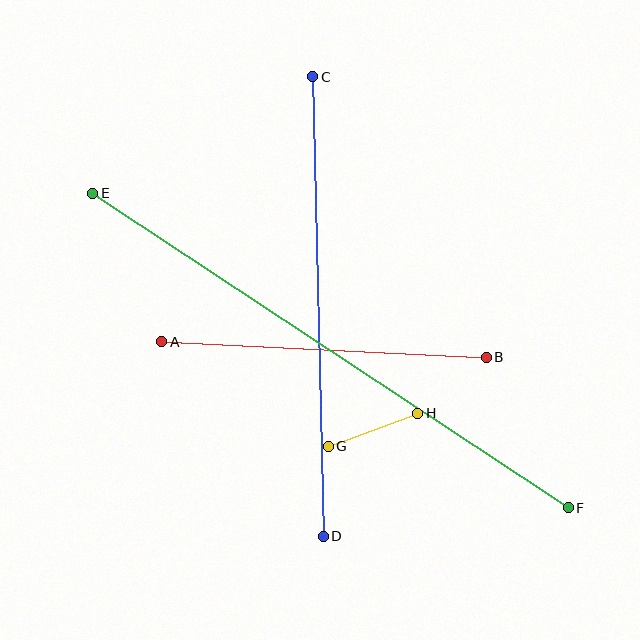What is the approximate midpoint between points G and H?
The midpoint is at approximately (373, 430) pixels.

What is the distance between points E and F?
The distance is approximately 570 pixels.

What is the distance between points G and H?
The distance is approximately 96 pixels.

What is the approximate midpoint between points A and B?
The midpoint is at approximately (324, 350) pixels.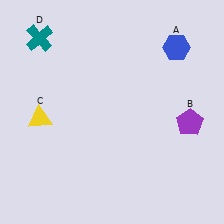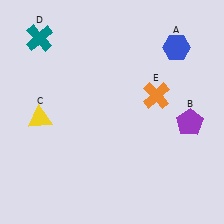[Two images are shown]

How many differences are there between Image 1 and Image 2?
There is 1 difference between the two images.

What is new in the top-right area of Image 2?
An orange cross (E) was added in the top-right area of Image 2.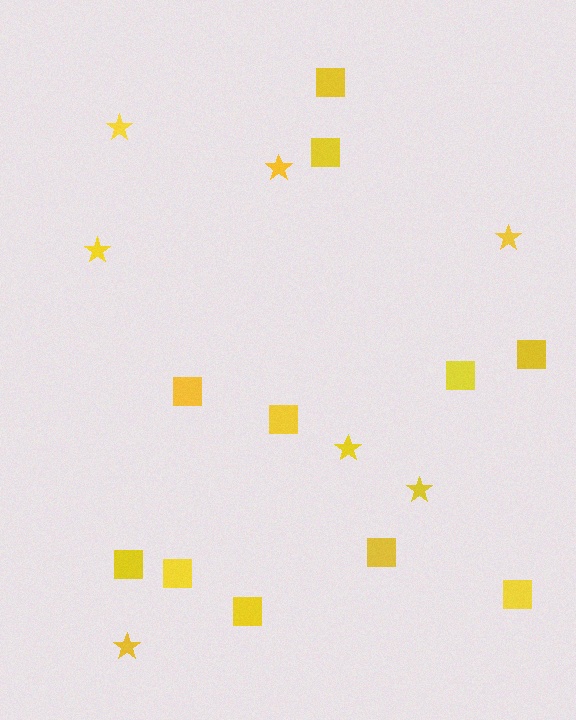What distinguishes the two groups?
There are 2 groups: one group of stars (7) and one group of squares (11).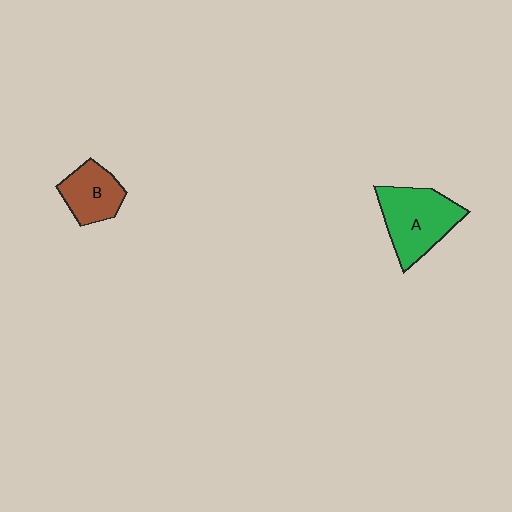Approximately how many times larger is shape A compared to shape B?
Approximately 1.6 times.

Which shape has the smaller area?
Shape B (brown).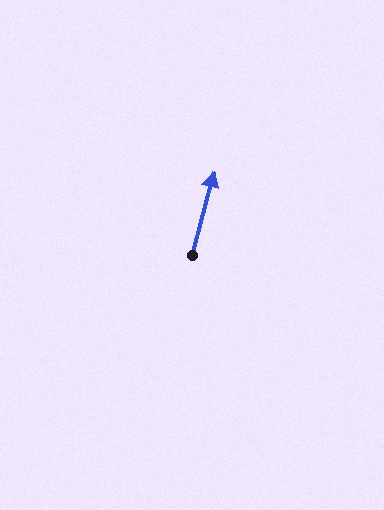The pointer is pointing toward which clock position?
Roughly 12 o'clock.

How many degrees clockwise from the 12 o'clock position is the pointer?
Approximately 15 degrees.